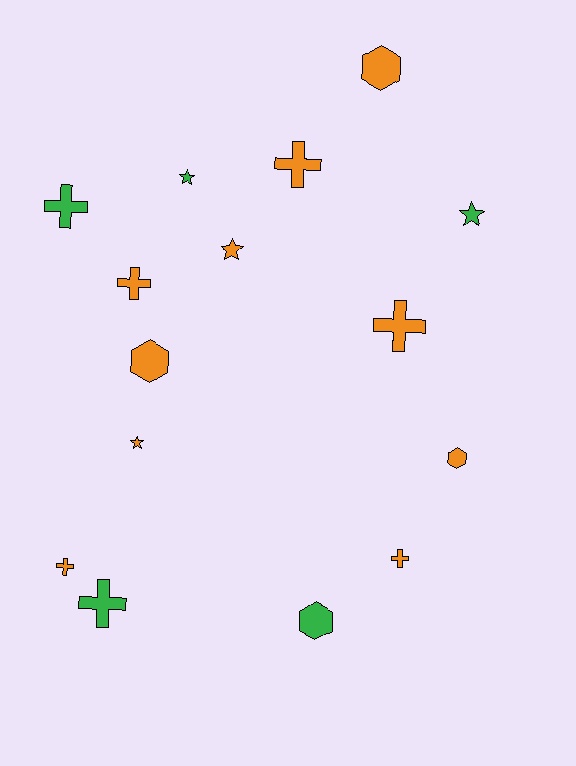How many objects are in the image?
There are 15 objects.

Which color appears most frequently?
Orange, with 10 objects.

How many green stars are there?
There are 2 green stars.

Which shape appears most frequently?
Cross, with 7 objects.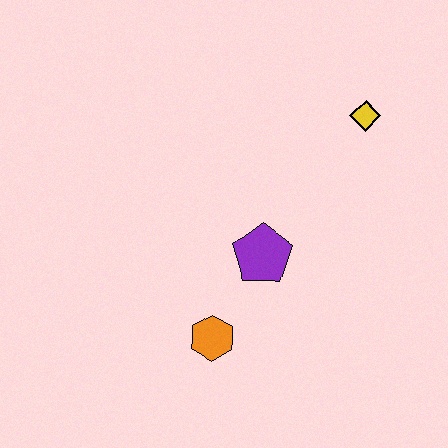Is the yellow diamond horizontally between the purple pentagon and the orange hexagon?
No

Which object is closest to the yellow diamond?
The purple pentagon is closest to the yellow diamond.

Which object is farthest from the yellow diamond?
The orange hexagon is farthest from the yellow diamond.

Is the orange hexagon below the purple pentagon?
Yes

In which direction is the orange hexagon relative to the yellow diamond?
The orange hexagon is below the yellow diamond.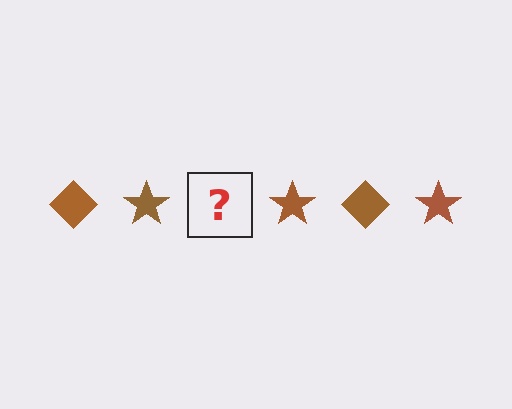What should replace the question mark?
The question mark should be replaced with a brown diamond.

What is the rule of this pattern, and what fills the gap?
The rule is that the pattern cycles through diamond, star shapes in brown. The gap should be filled with a brown diamond.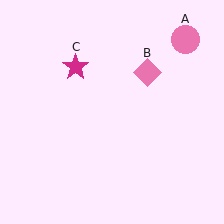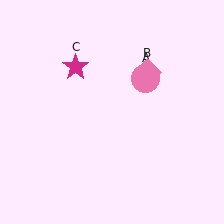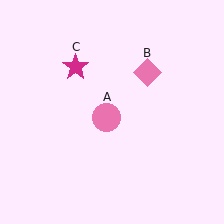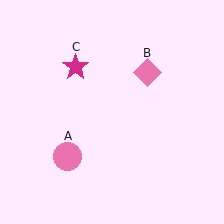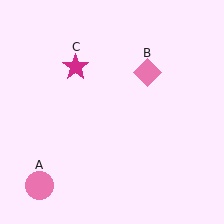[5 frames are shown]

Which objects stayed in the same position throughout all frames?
Pink diamond (object B) and magenta star (object C) remained stationary.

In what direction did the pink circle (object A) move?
The pink circle (object A) moved down and to the left.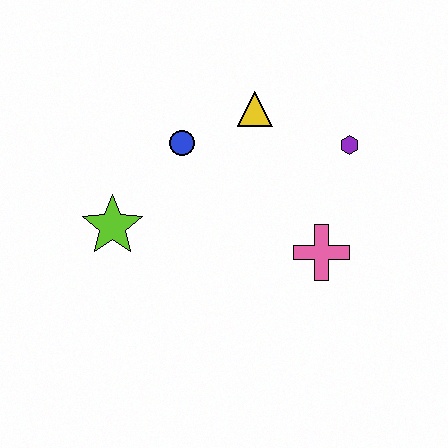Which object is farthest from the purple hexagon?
The lime star is farthest from the purple hexagon.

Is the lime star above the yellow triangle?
No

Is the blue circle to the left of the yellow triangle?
Yes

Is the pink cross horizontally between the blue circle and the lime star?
No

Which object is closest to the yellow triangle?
The blue circle is closest to the yellow triangle.